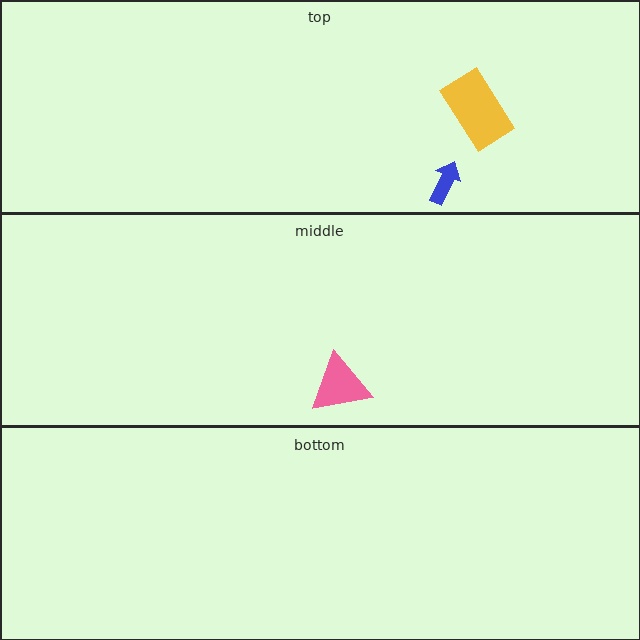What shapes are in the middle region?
The pink triangle.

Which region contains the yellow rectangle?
The top region.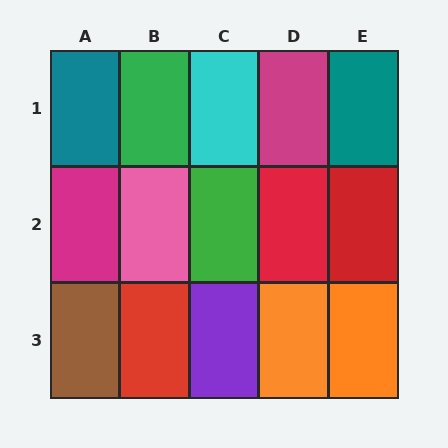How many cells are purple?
1 cell is purple.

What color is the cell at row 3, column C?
Purple.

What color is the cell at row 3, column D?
Orange.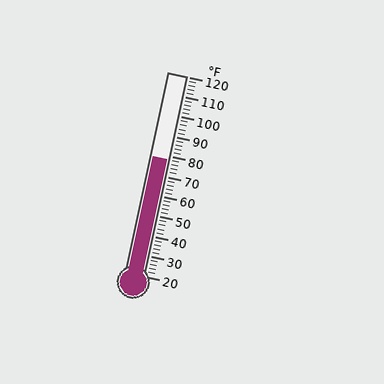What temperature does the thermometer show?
The thermometer shows approximately 78°F.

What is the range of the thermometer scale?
The thermometer scale ranges from 20°F to 120°F.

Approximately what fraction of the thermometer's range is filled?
The thermometer is filled to approximately 60% of its range.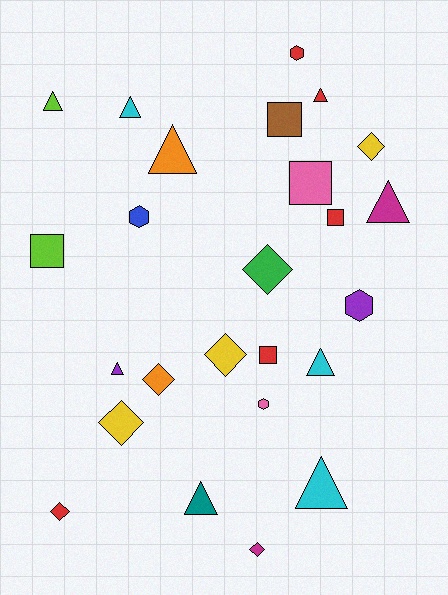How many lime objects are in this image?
There are 2 lime objects.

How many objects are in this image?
There are 25 objects.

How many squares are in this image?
There are 5 squares.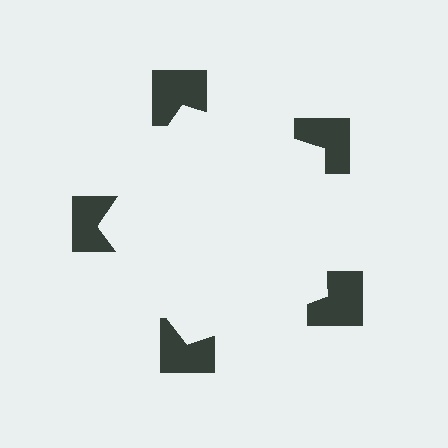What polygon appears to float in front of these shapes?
An illusory pentagon — its edges are inferred from the aligned wedge cuts in the notched squares, not physically drawn.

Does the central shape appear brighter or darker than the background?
It typically appears slightly brighter than the background, even though no actual brightness change is drawn.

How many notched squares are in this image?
There are 5 — one at each vertex of the illusory pentagon.